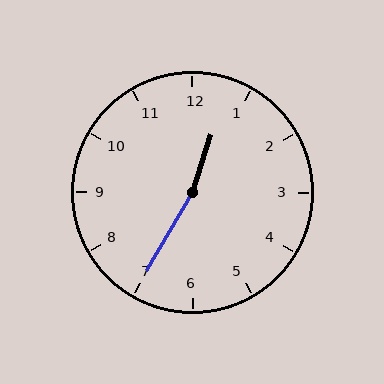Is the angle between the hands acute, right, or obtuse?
It is obtuse.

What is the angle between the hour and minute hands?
Approximately 168 degrees.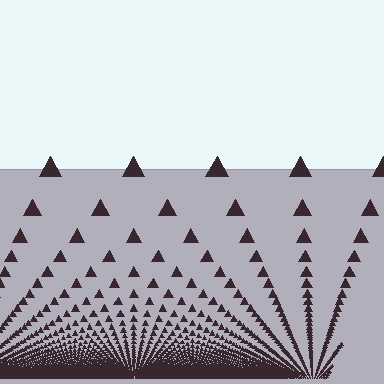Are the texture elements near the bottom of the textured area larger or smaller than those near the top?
Smaller. The gradient is inverted — elements near the bottom are smaller and denser.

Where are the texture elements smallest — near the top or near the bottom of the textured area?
Near the bottom.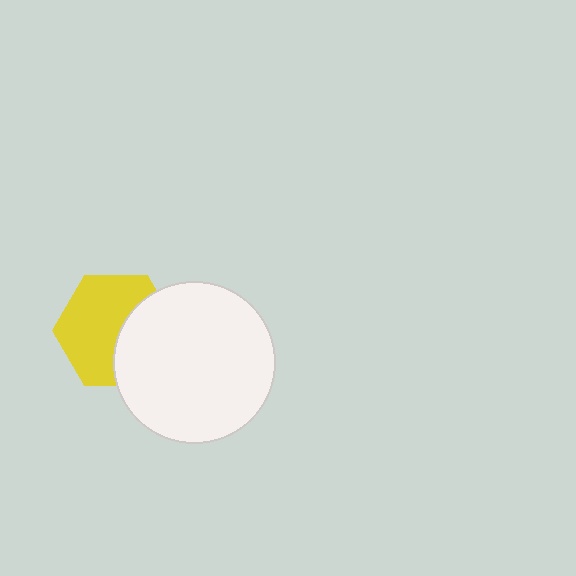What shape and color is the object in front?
The object in front is a white circle.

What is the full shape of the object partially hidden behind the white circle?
The partially hidden object is a yellow hexagon.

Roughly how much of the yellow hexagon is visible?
About half of it is visible (roughly 61%).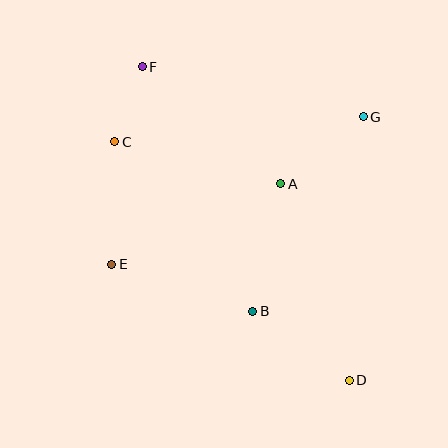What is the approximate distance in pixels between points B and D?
The distance between B and D is approximately 118 pixels.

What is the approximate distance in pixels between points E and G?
The distance between E and G is approximately 292 pixels.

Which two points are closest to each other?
Points C and F are closest to each other.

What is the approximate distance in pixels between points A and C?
The distance between A and C is approximately 171 pixels.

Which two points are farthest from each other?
Points D and F are farthest from each other.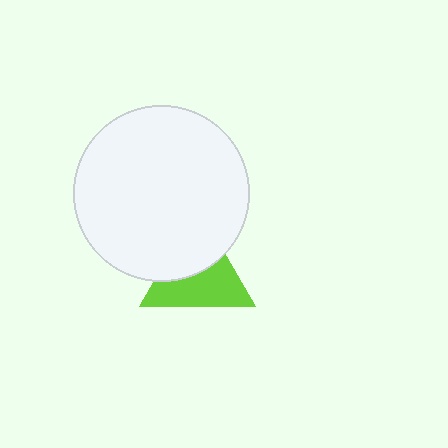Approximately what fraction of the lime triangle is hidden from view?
Roughly 43% of the lime triangle is hidden behind the white circle.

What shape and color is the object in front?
The object in front is a white circle.